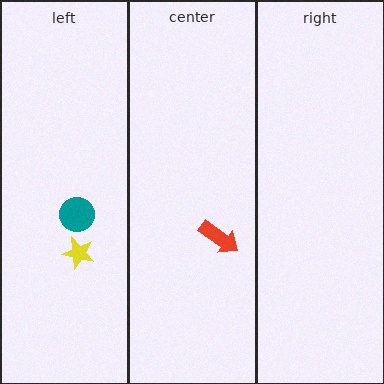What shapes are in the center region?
The red arrow.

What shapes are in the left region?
The teal circle, the yellow star.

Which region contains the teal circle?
The left region.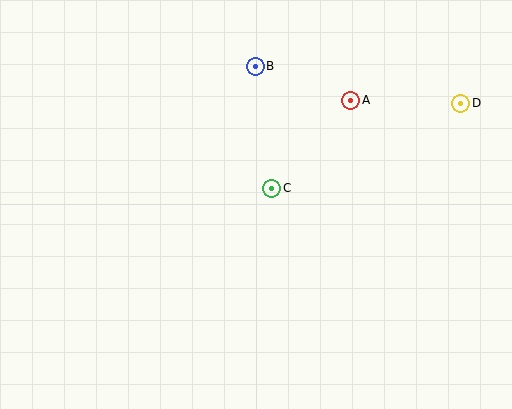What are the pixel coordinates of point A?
Point A is at (351, 100).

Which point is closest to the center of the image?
Point C at (272, 188) is closest to the center.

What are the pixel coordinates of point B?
Point B is at (255, 66).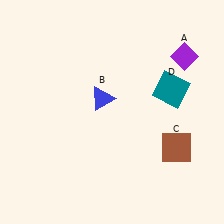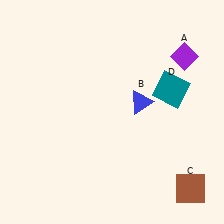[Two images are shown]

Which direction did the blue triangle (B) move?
The blue triangle (B) moved right.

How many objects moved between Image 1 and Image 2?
2 objects moved between the two images.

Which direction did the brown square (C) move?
The brown square (C) moved down.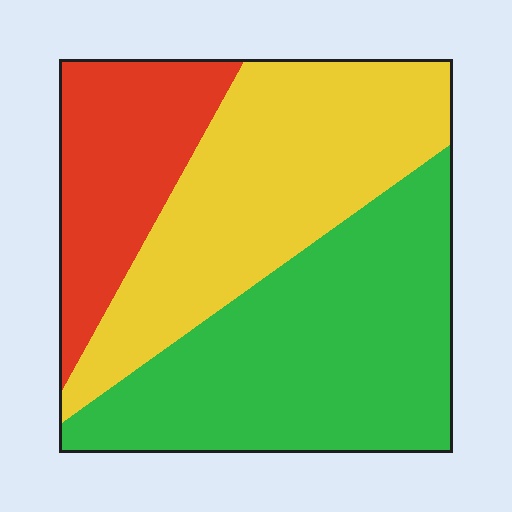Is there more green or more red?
Green.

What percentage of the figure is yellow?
Yellow takes up between a quarter and a half of the figure.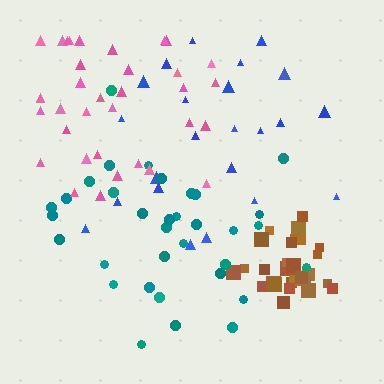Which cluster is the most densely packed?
Brown.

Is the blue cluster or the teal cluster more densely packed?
Teal.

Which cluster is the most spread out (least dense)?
Blue.